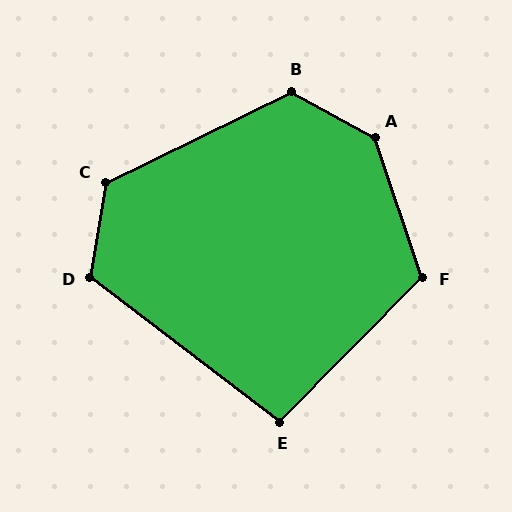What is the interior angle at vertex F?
Approximately 117 degrees (obtuse).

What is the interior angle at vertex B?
Approximately 125 degrees (obtuse).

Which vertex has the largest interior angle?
A, at approximately 137 degrees.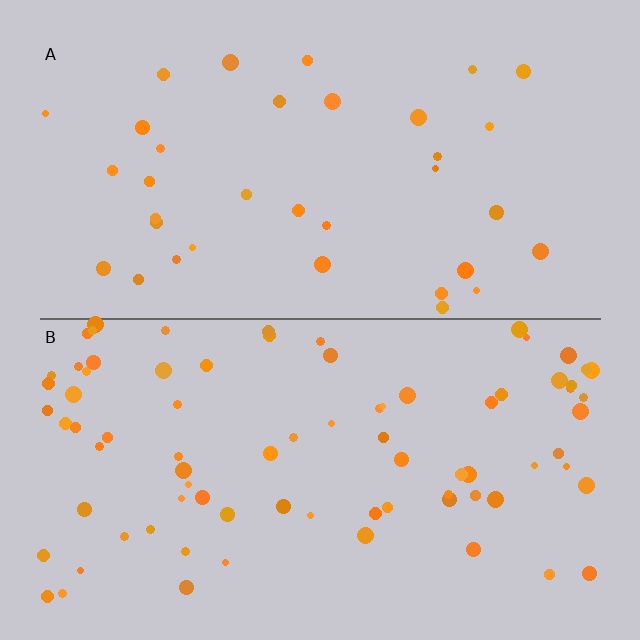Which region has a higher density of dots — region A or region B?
B (the bottom).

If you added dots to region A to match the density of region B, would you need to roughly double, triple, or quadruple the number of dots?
Approximately double.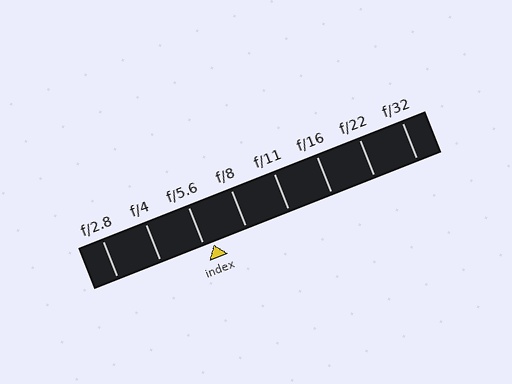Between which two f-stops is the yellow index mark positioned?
The index mark is between f/5.6 and f/8.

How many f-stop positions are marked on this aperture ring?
There are 8 f-stop positions marked.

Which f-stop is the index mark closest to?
The index mark is closest to f/5.6.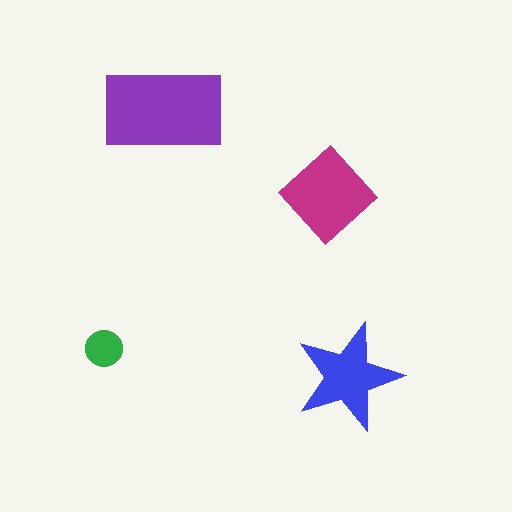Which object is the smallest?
The green circle.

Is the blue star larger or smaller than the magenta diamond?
Smaller.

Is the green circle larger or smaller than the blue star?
Smaller.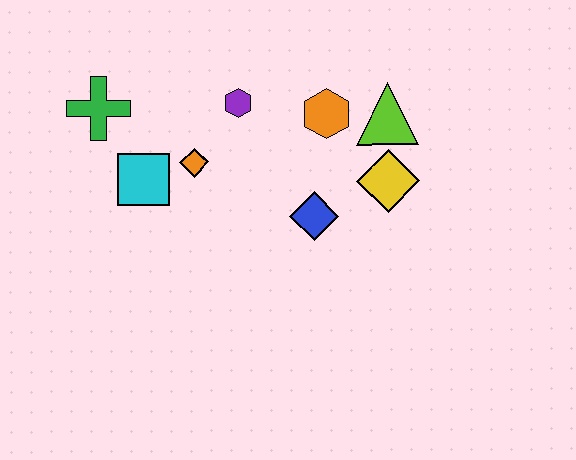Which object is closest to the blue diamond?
The yellow diamond is closest to the blue diamond.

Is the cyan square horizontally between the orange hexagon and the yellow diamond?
No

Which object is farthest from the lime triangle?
The green cross is farthest from the lime triangle.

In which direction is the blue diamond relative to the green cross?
The blue diamond is to the right of the green cross.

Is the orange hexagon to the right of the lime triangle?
No